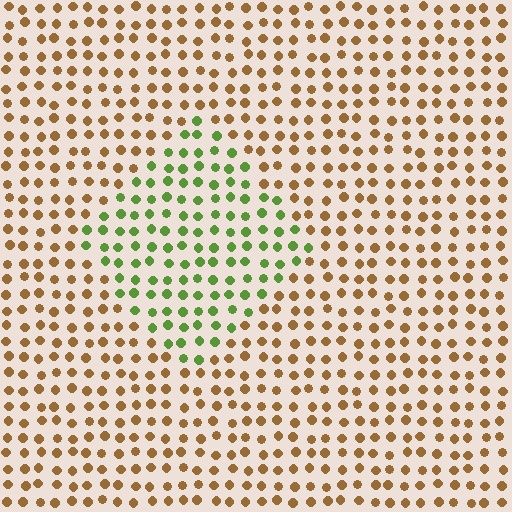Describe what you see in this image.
The image is filled with small brown elements in a uniform arrangement. A diamond-shaped region is visible where the elements are tinted to a slightly different hue, forming a subtle color boundary.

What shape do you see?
I see a diamond.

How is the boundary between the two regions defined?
The boundary is defined purely by a slight shift in hue (about 66 degrees). Spacing, size, and orientation are identical on both sides.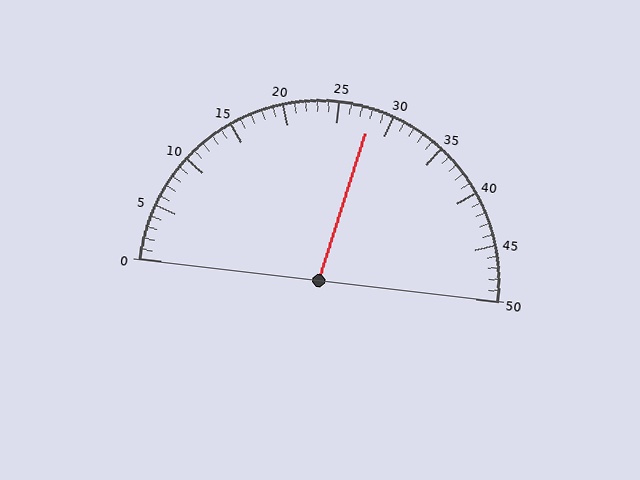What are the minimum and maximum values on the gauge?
The gauge ranges from 0 to 50.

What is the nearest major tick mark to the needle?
The nearest major tick mark is 30.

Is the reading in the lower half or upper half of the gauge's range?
The reading is in the upper half of the range (0 to 50).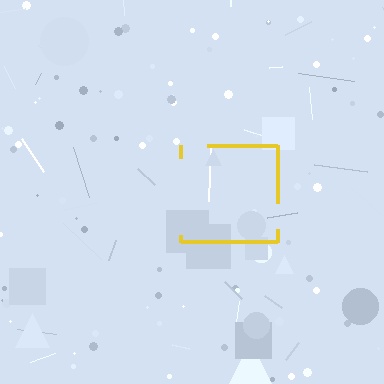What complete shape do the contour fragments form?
The contour fragments form a square.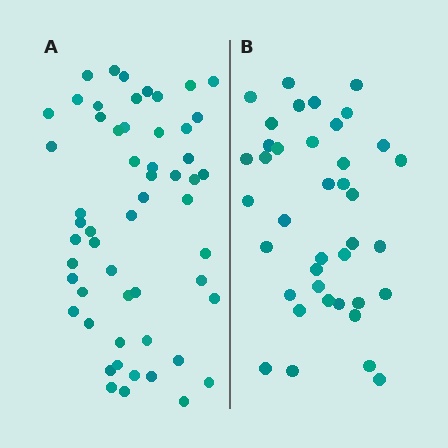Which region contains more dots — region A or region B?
Region A (the left region) has more dots.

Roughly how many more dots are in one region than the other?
Region A has approximately 15 more dots than region B.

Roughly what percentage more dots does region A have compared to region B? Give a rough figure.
About 40% more.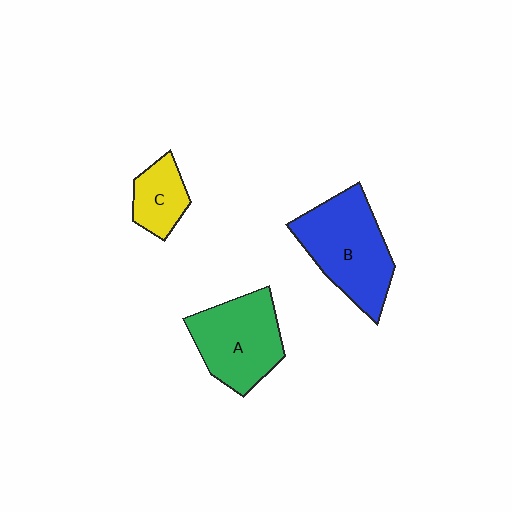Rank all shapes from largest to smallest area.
From largest to smallest: B (blue), A (green), C (yellow).